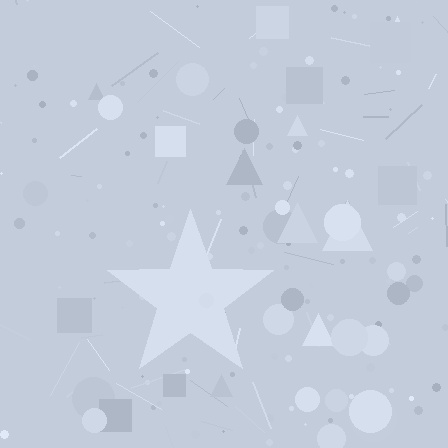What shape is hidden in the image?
A star is hidden in the image.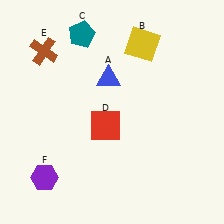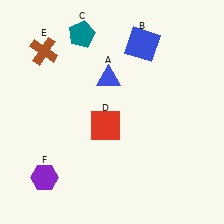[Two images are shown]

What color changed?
The square (B) changed from yellow in Image 1 to blue in Image 2.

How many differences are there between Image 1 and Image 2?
There is 1 difference between the two images.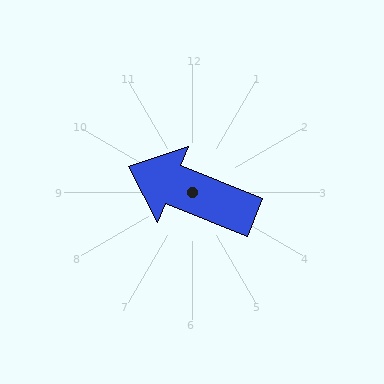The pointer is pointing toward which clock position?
Roughly 10 o'clock.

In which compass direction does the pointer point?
West.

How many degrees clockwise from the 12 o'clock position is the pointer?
Approximately 292 degrees.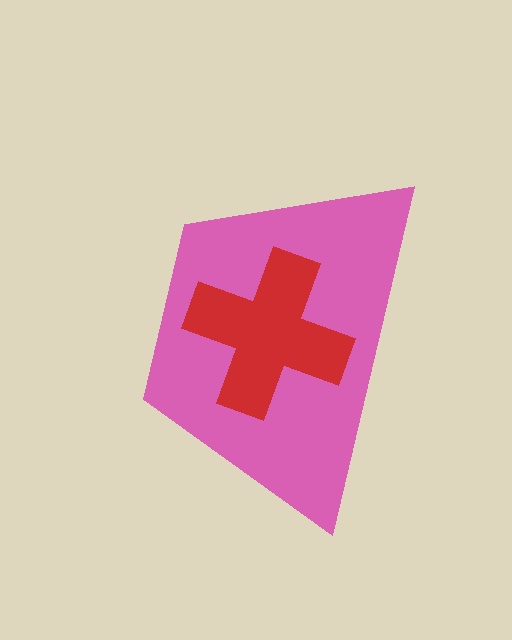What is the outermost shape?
The pink trapezoid.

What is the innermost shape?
The red cross.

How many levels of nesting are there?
2.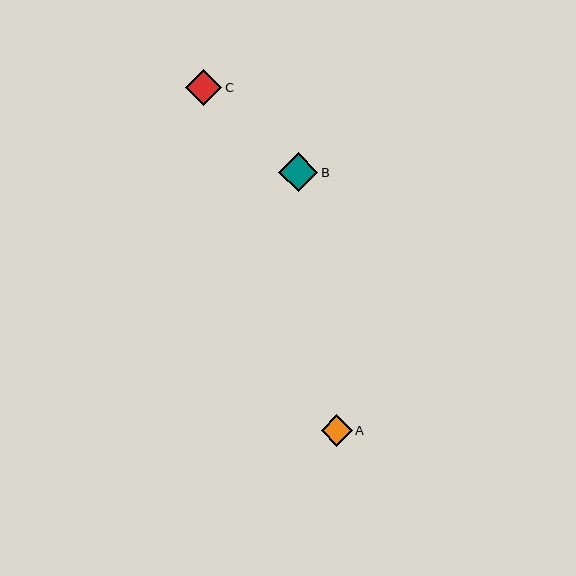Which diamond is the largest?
Diamond B is the largest with a size of approximately 39 pixels.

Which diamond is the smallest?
Diamond A is the smallest with a size of approximately 31 pixels.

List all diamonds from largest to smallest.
From largest to smallest: B, C, A.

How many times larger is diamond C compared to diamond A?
Diamond C is approximately 1.2 times the size of diamond A.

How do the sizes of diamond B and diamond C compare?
Diamond B and diamond C are approximately the same size.